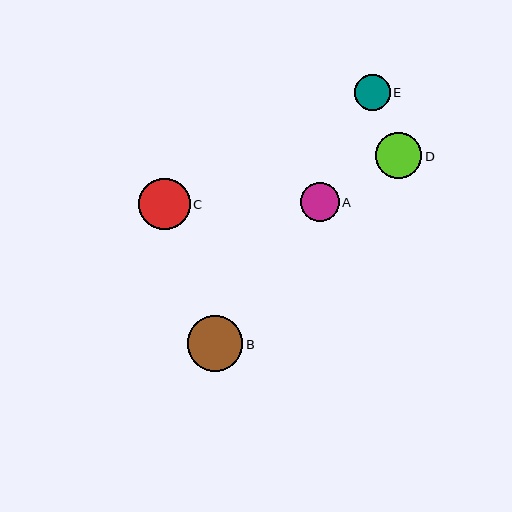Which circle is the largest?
Circle B is the largest with a size of approximately 56 pixels.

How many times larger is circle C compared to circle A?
Circle C is approximately 1.3 times the size of circle A.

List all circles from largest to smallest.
From largest to smallest: B, C, D, A, E.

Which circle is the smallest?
Circle E is the smallest with a size of approximately 36 pixels.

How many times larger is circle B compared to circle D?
Circle B is approximately 1.2 times the size of circle D.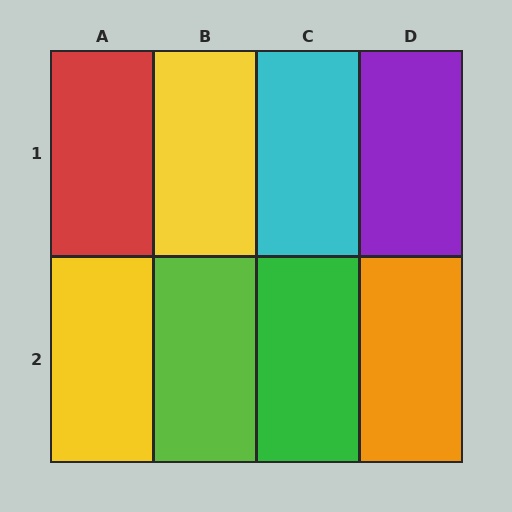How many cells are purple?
1 cell is purple.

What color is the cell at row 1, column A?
Red.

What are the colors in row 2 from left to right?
Yellow, lime, green, orange.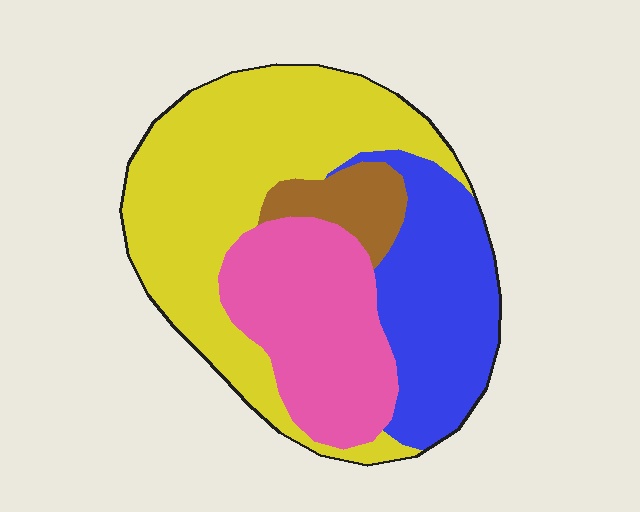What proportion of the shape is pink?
Pink covers around 25% of the shape.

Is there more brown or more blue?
Blue.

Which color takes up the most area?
Yellow, at roughly 45%.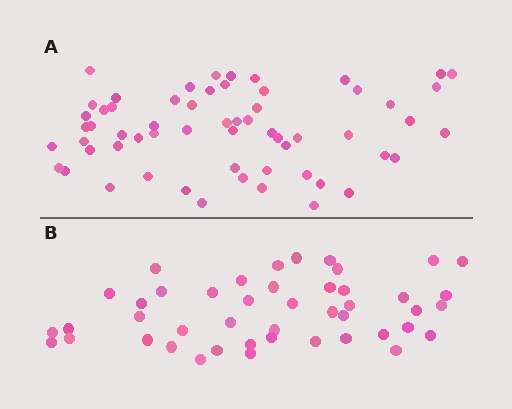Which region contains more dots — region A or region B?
Region A (the top region) has more dots.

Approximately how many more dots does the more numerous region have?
Region A has approximately 15 more dots than region B.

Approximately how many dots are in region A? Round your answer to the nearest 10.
About 60 dots.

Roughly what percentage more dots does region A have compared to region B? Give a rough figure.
About 35% more.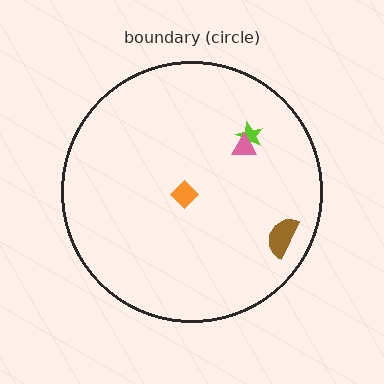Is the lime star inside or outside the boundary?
Inside.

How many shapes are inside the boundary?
4 inside, 0 outside.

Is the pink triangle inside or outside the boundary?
Inside.